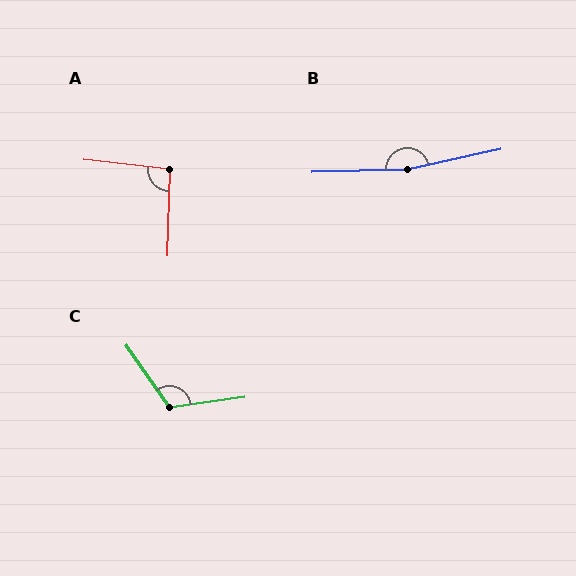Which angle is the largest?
B, at approximately 169 degrees.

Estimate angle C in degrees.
Approximately 117 degrees.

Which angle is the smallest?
A, at approximately 95 degrees.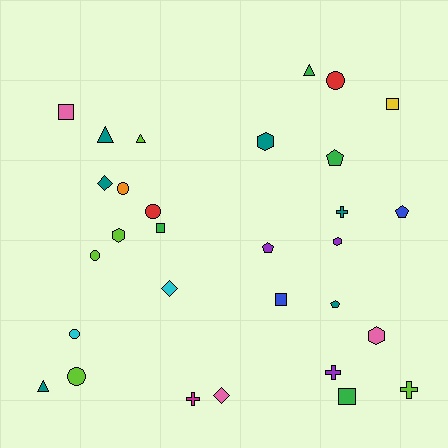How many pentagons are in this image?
There are 4 pentagons.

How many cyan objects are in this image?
There are 2 cyan objects.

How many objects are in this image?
There are 30 objects.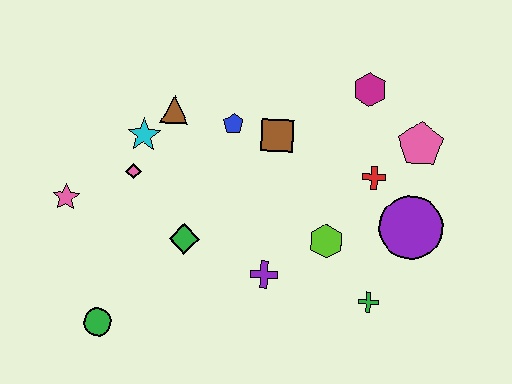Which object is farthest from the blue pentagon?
The green circle is farthest from the blue pentagon.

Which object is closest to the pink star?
The pink diamond is closest to the pink star.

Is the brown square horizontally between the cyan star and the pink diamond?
No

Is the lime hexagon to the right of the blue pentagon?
Yes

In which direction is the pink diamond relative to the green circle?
The pink diamond is above the green circle.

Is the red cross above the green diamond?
Yes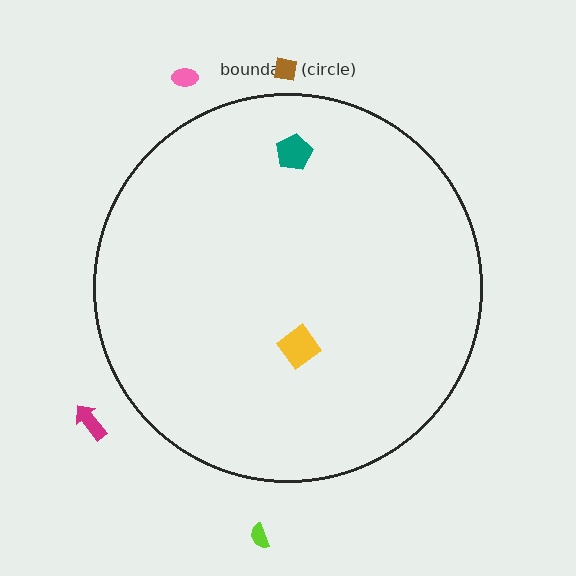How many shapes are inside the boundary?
2 inside, 4 outside.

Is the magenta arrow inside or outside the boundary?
Outside.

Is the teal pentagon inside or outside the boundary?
Inside.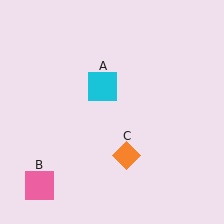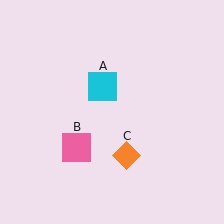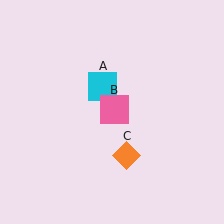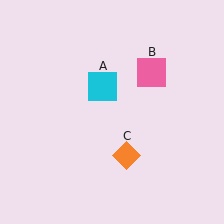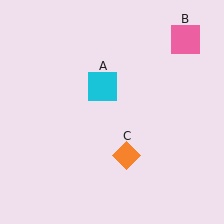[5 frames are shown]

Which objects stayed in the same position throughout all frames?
Cyan square (object A) and orange diamond (object C) remained stationary.